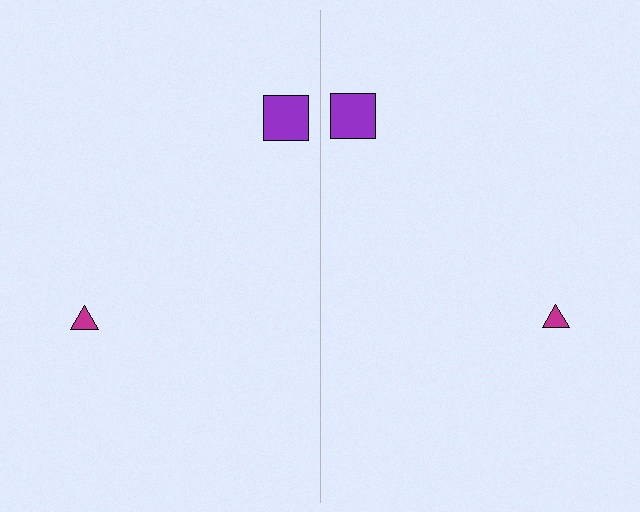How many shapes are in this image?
There are 4 shapes in this image.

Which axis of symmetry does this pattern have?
The pattern has a vertical axis of symmetry running through the center of the image.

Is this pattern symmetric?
Yes, this pattern has bilateral (reflection) symmetry.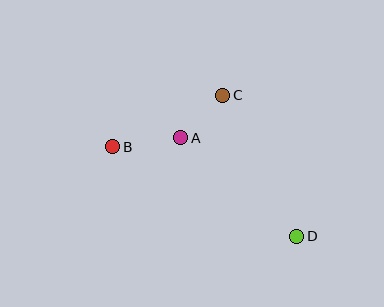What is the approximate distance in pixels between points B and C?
The distance between B and C is approximately 122 pixels.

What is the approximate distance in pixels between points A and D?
The distance between A and D is approximately 152 pixels.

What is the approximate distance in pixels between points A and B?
The distance between A and B is approximately 69 pixels.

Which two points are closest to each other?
Points A and C are closest to each other.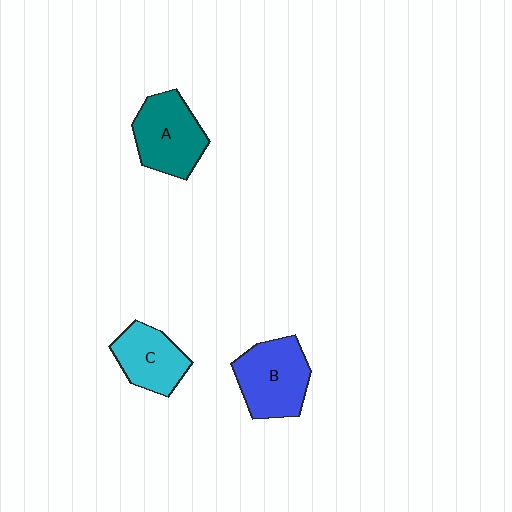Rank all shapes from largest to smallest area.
From largest to smallest: B (blue), A (teal), C (cyan).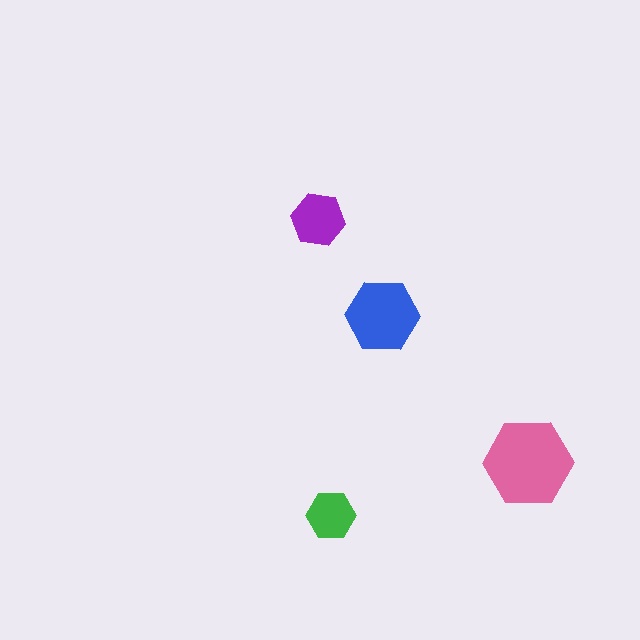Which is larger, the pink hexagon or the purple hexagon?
The pink one.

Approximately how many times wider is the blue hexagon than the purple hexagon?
About 1.5 times wider.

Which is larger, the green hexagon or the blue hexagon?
The blue one.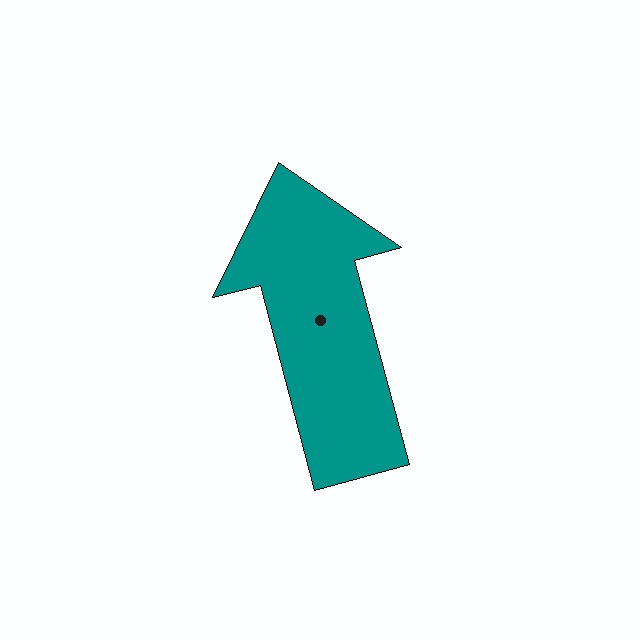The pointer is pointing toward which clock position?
Roughly 12 o'clock.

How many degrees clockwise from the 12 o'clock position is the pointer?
Approximately 345 degrees.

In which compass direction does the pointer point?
North.